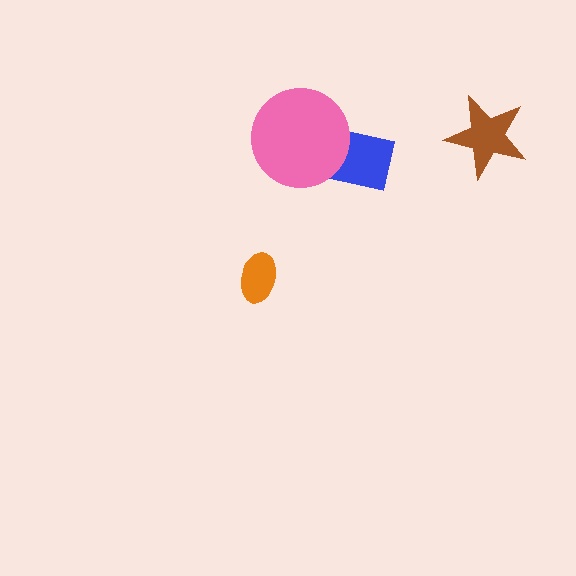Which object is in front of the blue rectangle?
The pink circle is in front of the blue rectangle.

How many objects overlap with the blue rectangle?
1 object overlaps with the blue rectangle.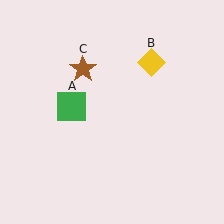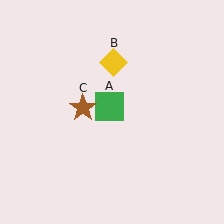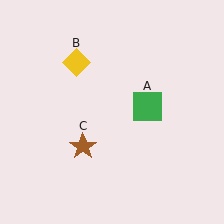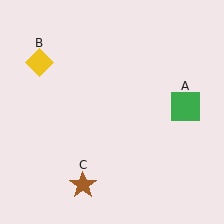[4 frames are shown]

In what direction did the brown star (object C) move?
The brown star (object C) moved down.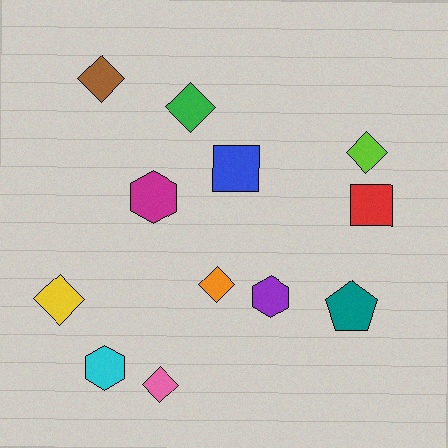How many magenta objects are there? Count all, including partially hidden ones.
There is 1 magenta object.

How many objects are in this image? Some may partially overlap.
There are 12 objects.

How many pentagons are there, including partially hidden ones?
There is 1 pentagon.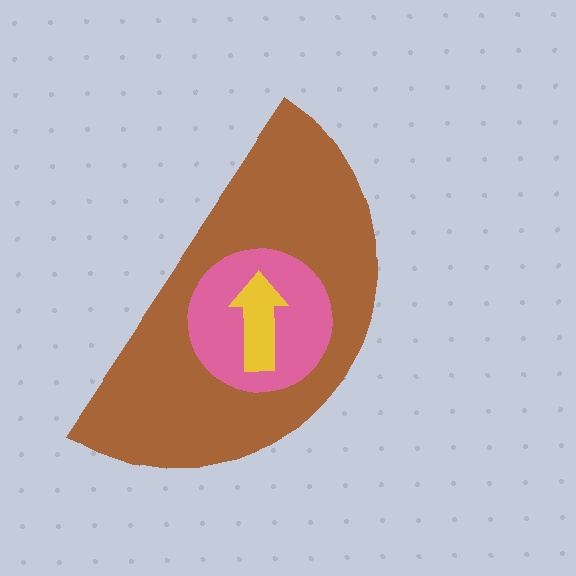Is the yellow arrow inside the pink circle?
Yes.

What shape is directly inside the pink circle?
The yellow arrow.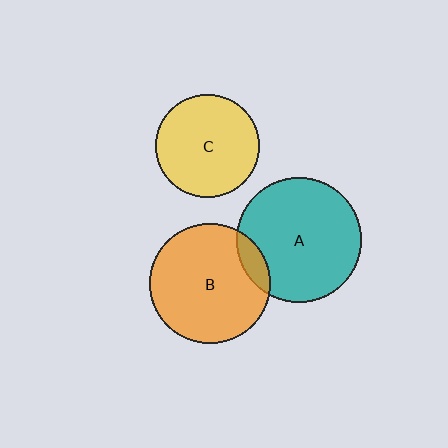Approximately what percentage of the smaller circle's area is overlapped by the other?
Approximately 10%.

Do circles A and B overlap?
Yes.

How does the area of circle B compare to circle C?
Approximately 1.4 times.